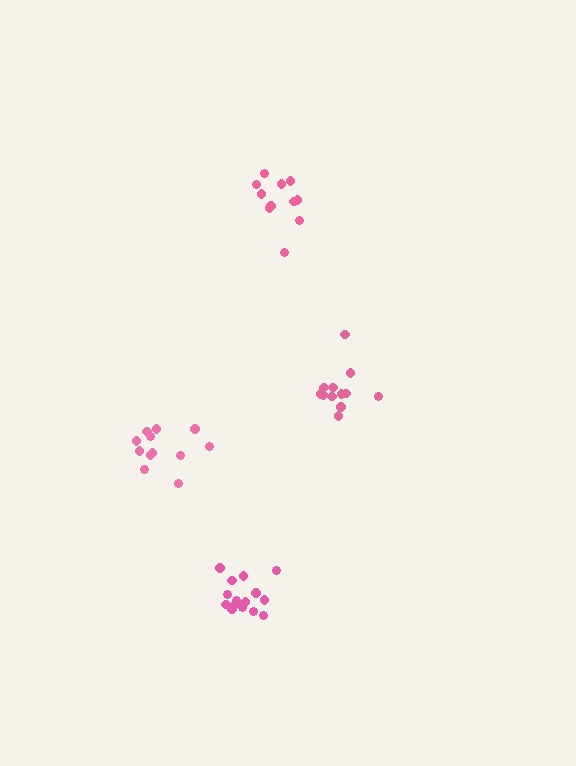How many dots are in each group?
Group 1: 11 dots, Group 2: 12 dots, Group 3: 12 dots, Group 4: 16 dots (51 total).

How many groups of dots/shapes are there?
There are 4 groups.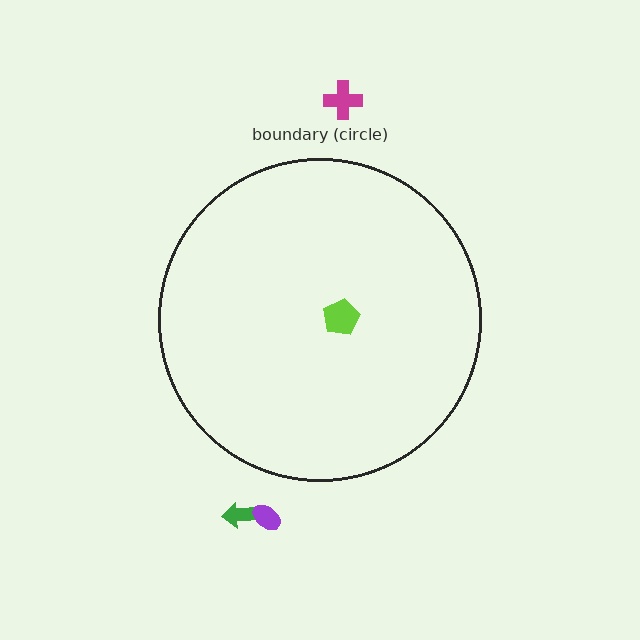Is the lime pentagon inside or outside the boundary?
Inside.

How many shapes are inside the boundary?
1 inside, 3 outside.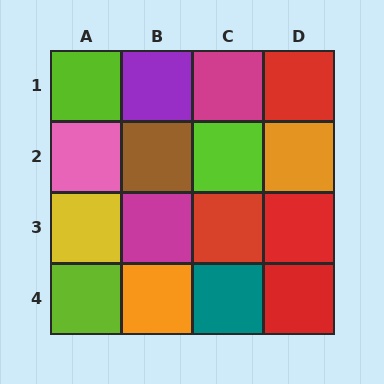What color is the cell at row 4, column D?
Red.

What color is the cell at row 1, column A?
Lime.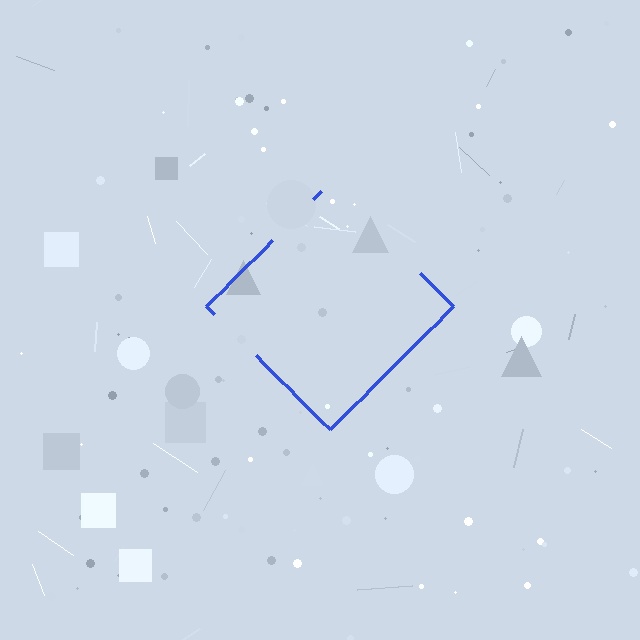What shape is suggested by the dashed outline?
The dashed outline suggests a diamond.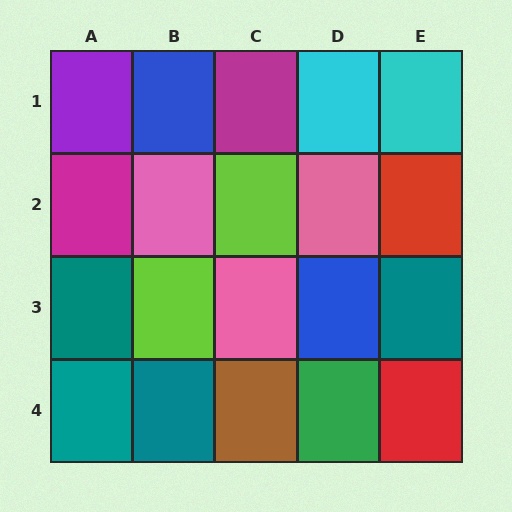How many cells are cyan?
2 cells are cyan.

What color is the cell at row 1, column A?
Purple.